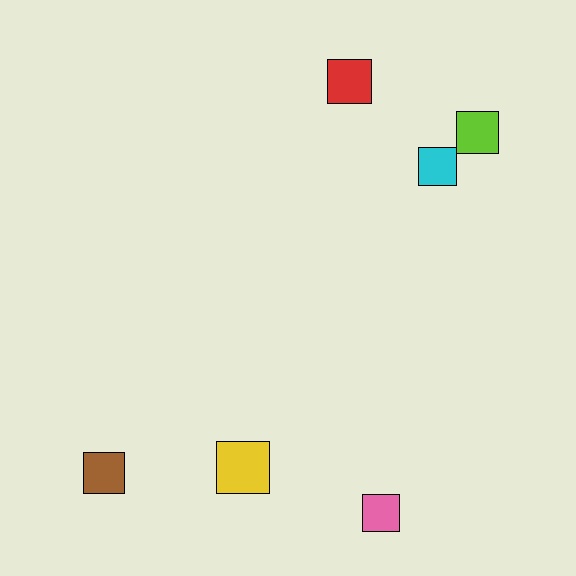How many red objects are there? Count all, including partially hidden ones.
There is 1 red object.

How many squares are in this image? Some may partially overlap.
There are 6 squares.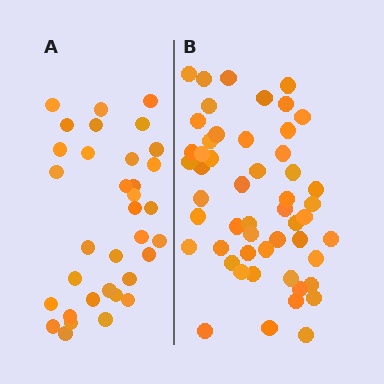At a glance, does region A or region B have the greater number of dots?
Region B (the right region) has more dots.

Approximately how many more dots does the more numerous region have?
Region B has approximately 20 more dots than region A.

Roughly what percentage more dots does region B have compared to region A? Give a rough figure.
About 55% more.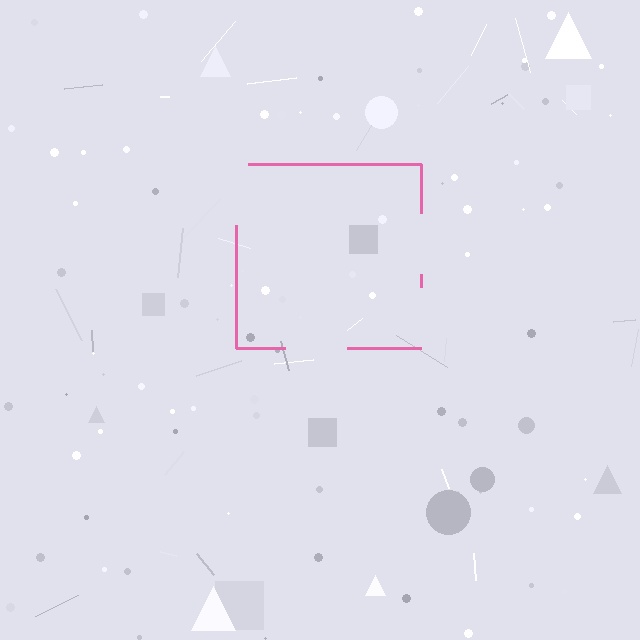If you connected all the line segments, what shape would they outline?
They would outline a square.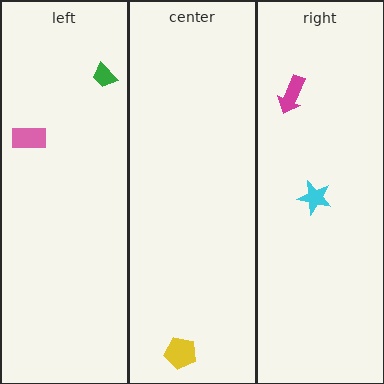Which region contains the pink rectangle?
The left region.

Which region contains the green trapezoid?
The left region.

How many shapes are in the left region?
2.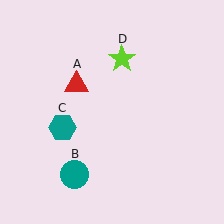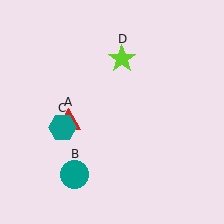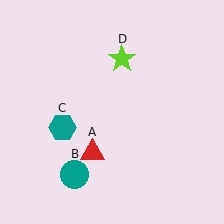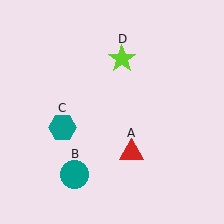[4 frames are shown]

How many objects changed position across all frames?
1 object changed position: red triangle (object A).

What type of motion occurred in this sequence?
The red triangle (object A) rotated counterclockwise around the center of the scene.